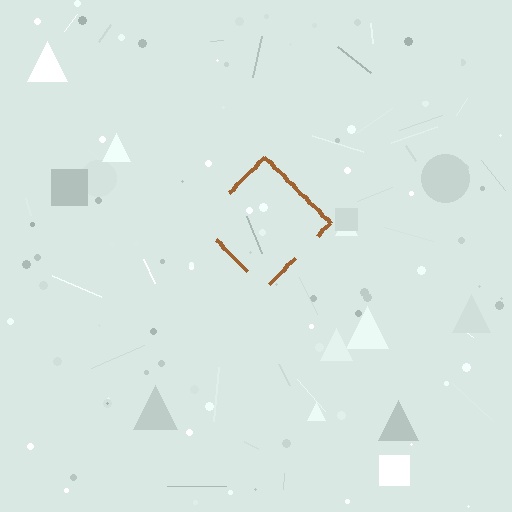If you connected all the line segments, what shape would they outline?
They would outline a diamond.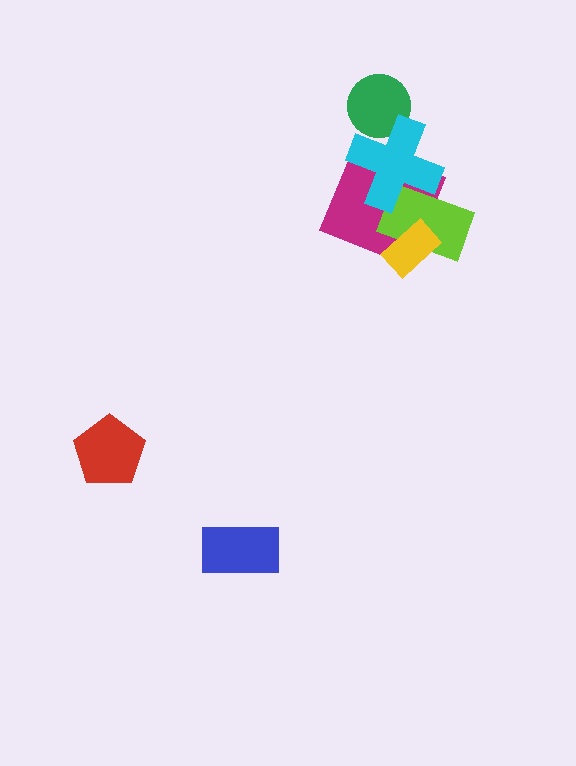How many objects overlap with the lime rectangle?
3 objects overlap with the lime rectangle.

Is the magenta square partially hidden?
Yes, it is partially covered by another shape.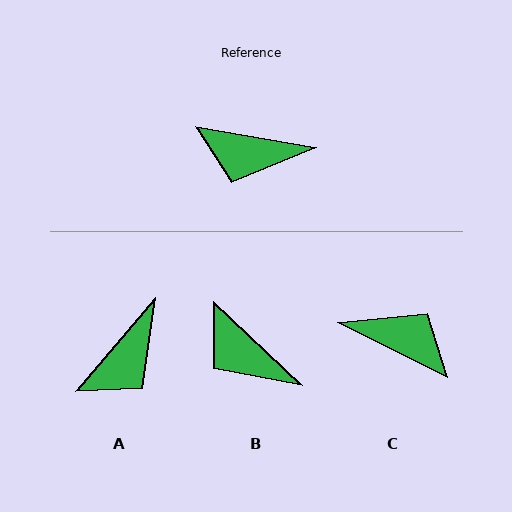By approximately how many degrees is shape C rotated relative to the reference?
Approximately 164 degrees counter-clockwise.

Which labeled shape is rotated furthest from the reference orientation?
C, about 164 degrees away.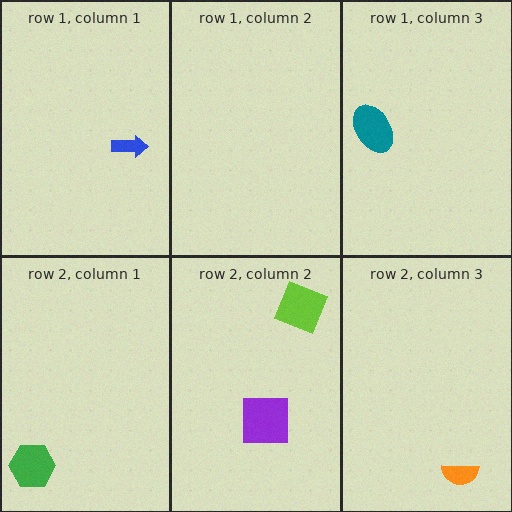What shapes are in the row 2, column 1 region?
The green hexagon.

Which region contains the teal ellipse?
The row 1, column 3 region.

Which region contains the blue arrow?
The row 1, column 1 region.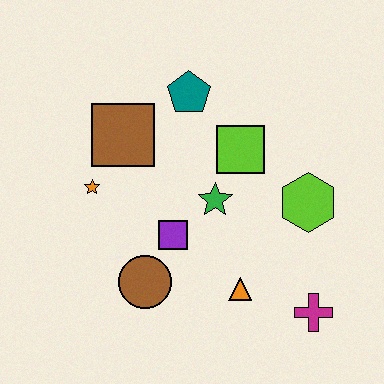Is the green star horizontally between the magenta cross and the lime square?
No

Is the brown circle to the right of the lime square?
No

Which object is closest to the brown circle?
The purple square is closest to the brown circle.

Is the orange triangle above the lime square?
No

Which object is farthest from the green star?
The magenta cross is farthest from the green star.